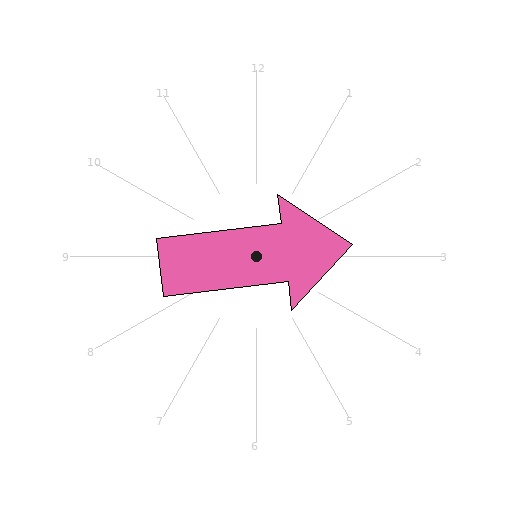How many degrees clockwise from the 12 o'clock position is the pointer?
Approximately 83 degrees.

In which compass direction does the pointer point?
East.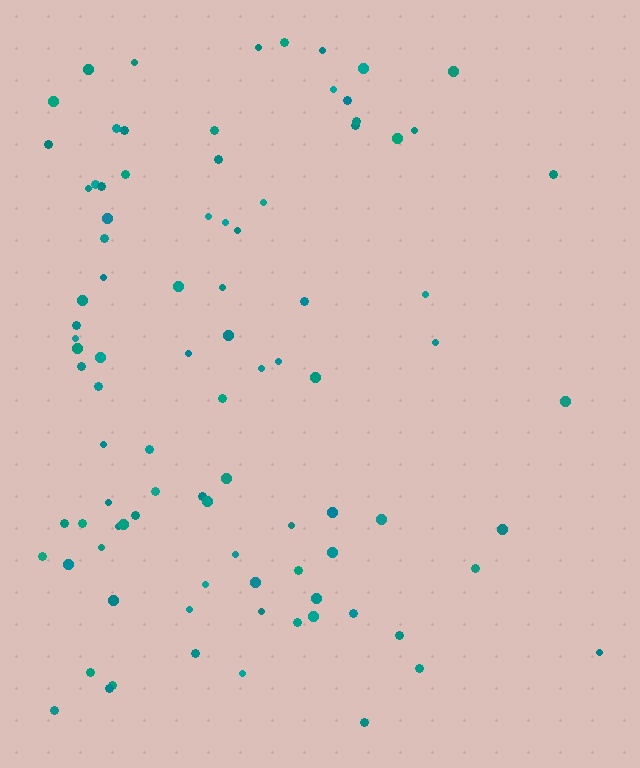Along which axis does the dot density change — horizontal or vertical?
Horizontal.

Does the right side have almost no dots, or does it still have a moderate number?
Still a moderate number, just noticeably fewer than the left.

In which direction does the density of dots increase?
From right to left, with the left side densest.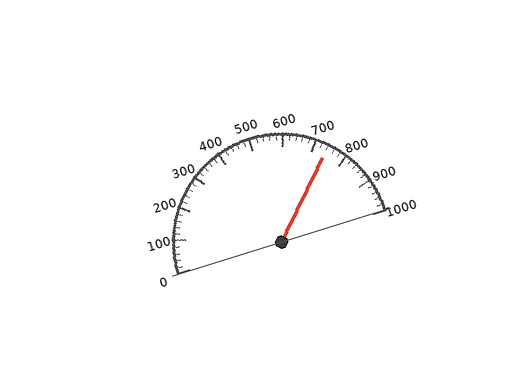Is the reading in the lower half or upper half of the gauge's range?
The reading is in the upper half of the range (0 to 1000).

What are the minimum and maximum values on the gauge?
The gauge ranges from 0 to 1000.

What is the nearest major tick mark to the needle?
The nearest major tick mark is 700.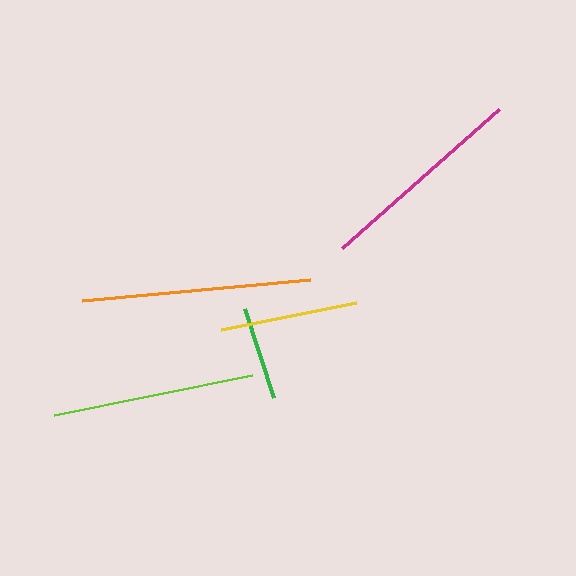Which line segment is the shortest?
The green line is the shortest at approximately 94 pixels.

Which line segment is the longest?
The orange line is the longest at approximately 229 pixels.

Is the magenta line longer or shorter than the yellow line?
The magenta line is longer than the yellow line.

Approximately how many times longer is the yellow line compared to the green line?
The yellow line is approximately 1.5 times the length of the green line.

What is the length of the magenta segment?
The magenta segment is approximately 210 pixels long.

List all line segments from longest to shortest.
From longest to shortest: orange, magenta, lime, yellow, green.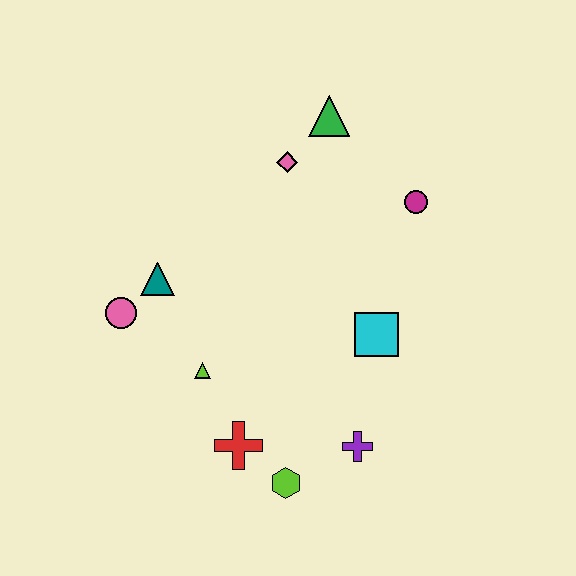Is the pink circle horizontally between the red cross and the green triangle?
No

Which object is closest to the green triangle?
The pink diamond is closest to the green triangle.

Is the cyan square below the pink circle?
Yes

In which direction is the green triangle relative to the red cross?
The green triangle is above the red cross.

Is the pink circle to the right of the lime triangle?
No